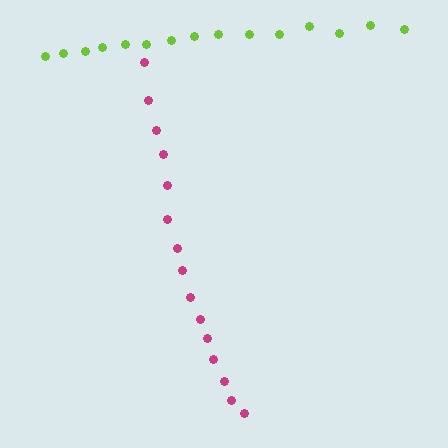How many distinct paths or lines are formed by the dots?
There are 2 distinct paths.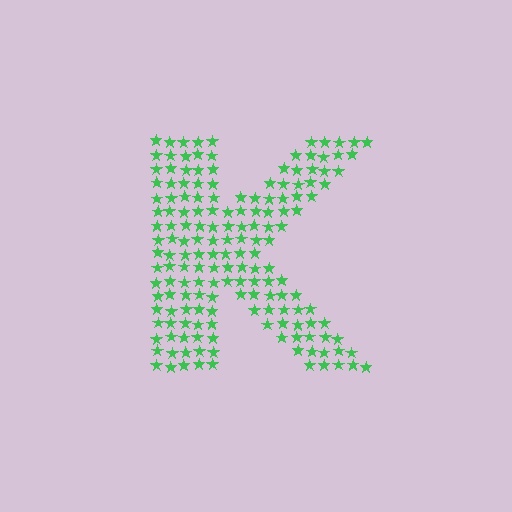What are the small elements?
The small elements are stars.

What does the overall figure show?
The overall figure shows the letter K.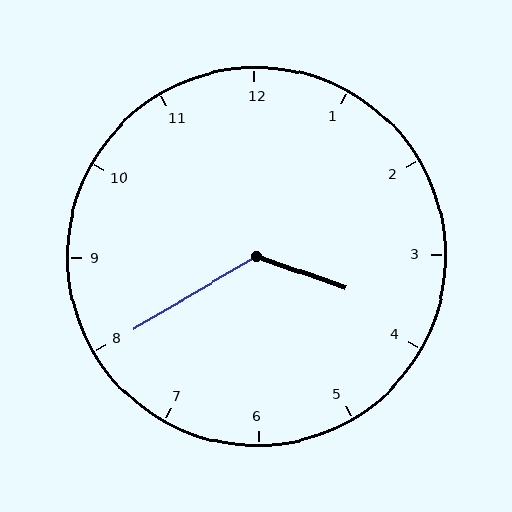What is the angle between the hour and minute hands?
Approximately 130 degrees.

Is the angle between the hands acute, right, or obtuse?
It is obtuse.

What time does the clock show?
3:40.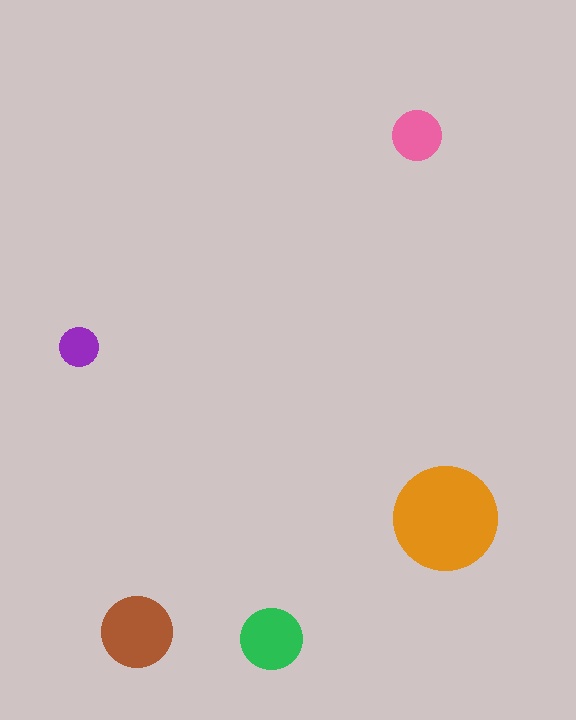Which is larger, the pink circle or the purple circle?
The pink one.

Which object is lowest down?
The green circle is bottommost.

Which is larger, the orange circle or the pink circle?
The orange one.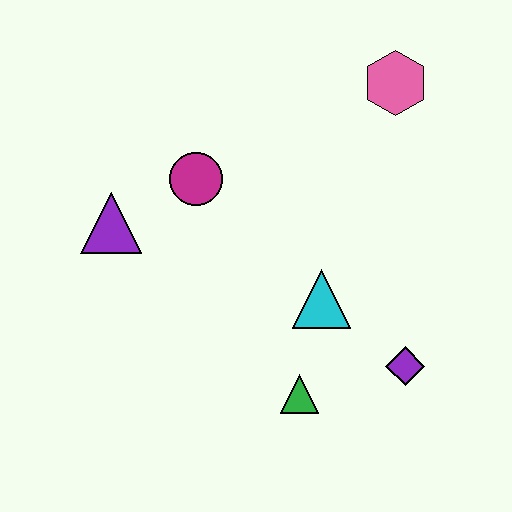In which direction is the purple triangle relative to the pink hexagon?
The purple triangle is to the left of the pink hexagon.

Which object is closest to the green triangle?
The cyan triangle is closest to the green triangle.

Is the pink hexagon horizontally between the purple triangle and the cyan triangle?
No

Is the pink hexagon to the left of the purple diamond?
Yes